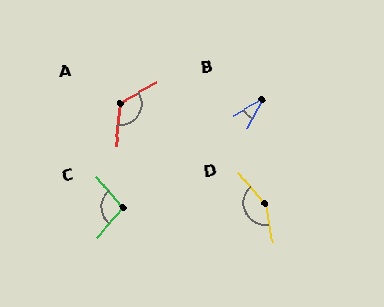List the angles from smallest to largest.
B (33°), C (99°), A (125°), D (150°).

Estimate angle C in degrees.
Approximately 99 degrees.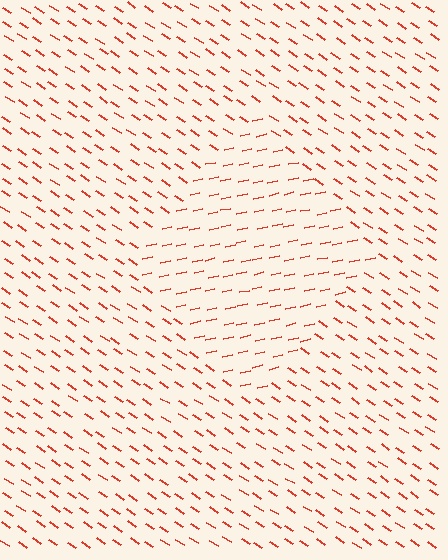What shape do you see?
I see a diamond.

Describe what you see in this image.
The image is filled with small red line segments. A diamond region in the image has lines oriented differently from the surrounding lines, creating a visible texture boundary.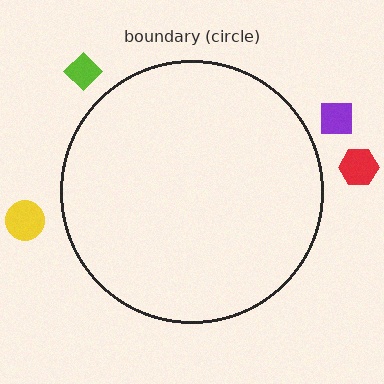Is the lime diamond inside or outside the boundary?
Outside.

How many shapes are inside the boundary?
0 inside, 4 outside.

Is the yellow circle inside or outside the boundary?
Outside.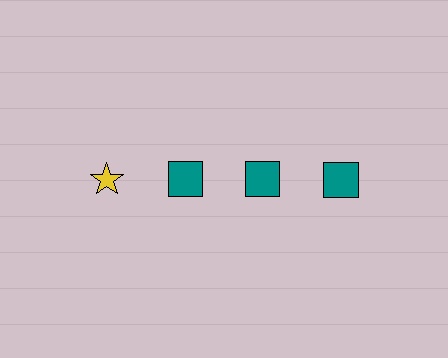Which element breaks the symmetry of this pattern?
The yellow star in the top row, leftmost column breaks the symmetry. All other shapes are teal squares.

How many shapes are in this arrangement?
There are 4 shapes arranged in a grid pattern.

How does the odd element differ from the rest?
It differs in both color (yellow instead of teal) and shape (star instead of square).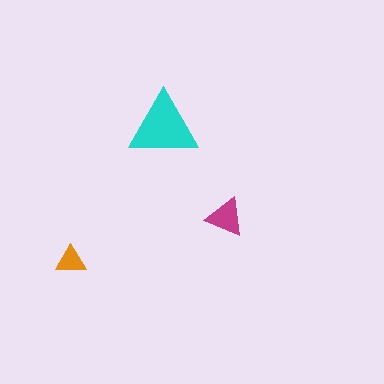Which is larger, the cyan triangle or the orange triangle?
The cyan one.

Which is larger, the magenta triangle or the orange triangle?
The magenta one.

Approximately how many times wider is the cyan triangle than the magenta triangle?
About 2 times wider.